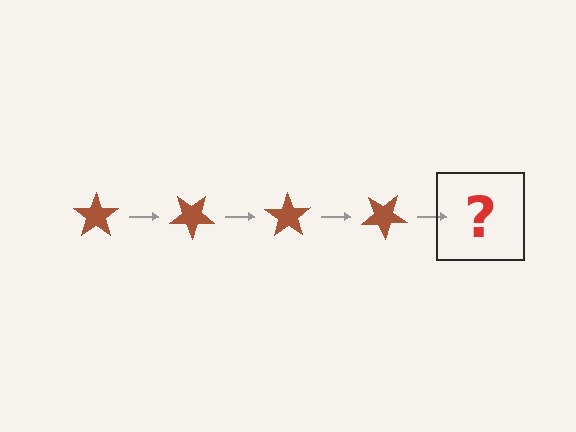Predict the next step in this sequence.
The next step is a brown star rotated 140 degrees.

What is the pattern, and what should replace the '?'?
The pattern is that the star rotates 35 degrees each step. The '?' should be a brown star rotated 140 degrees.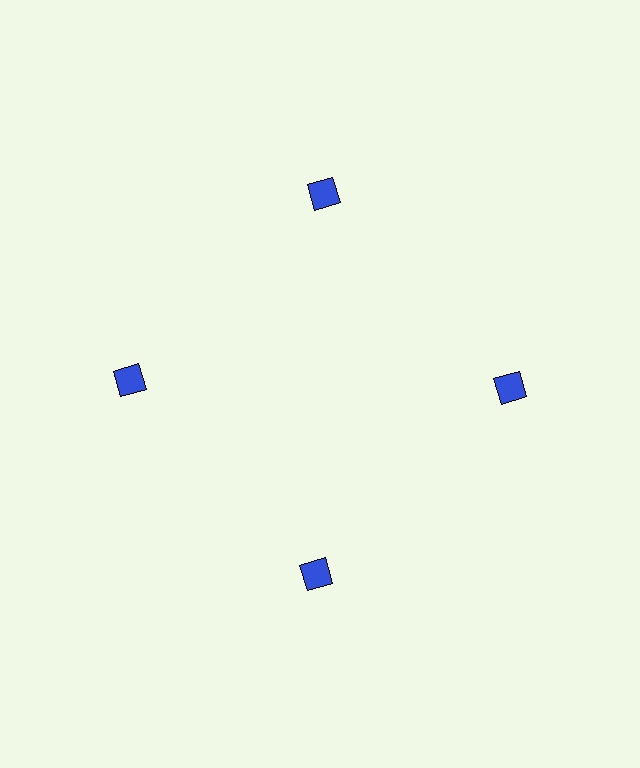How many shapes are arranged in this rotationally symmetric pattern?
There are 4 shapes, arranged in 4 groups of 1.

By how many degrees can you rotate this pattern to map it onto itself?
The pattern maps onto itself every 90 degrees of rotation.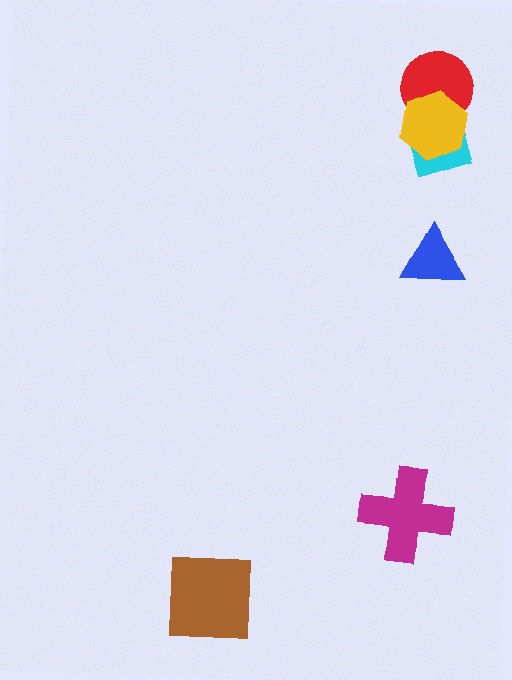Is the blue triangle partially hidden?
No, no other shape covers it.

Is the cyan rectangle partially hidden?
Yes, it is partially covered by another shape.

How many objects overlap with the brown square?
0 objects overlap with the brown square.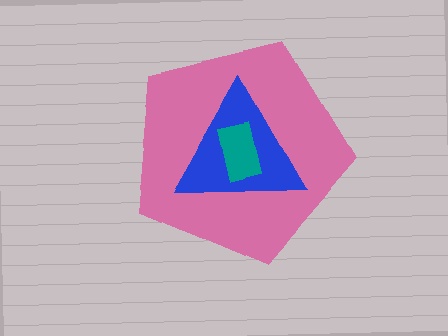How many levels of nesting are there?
3.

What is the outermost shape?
The pink pentagon.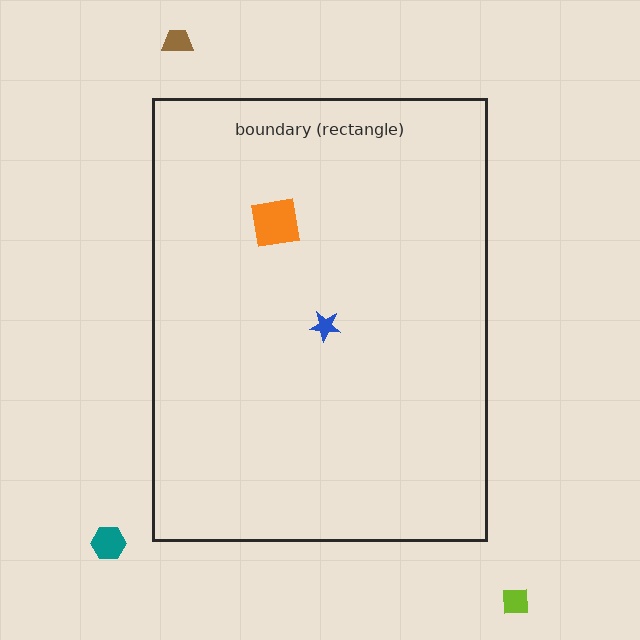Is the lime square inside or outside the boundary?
Outside.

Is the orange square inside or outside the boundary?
Inside.